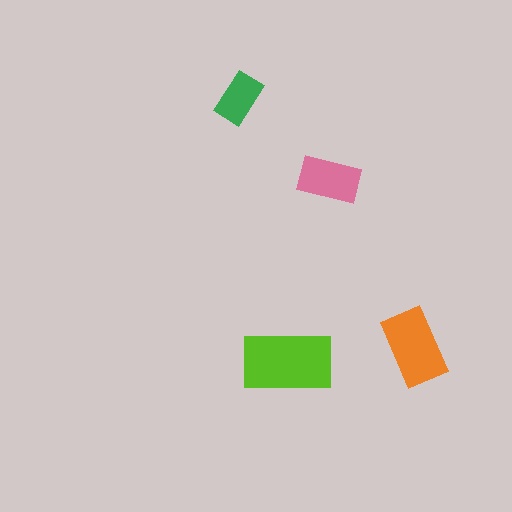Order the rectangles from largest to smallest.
the lime one, the orange one, the pink one, the green one.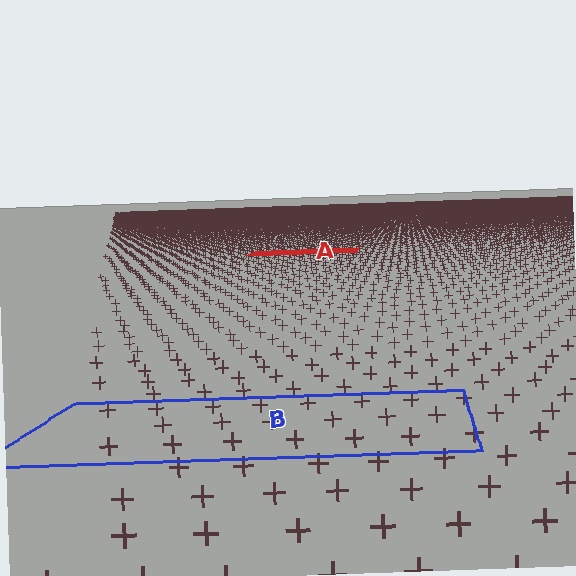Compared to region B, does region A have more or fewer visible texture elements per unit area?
Region A has more texture elements per unit area — they are packed more densely because it is farther away.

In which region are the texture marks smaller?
The texture marks are smaller in region A, because it is farther away.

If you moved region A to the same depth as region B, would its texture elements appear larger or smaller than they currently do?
They would appear larger. At a closer depth, the same texture elements are projected at a bigger on-screen size.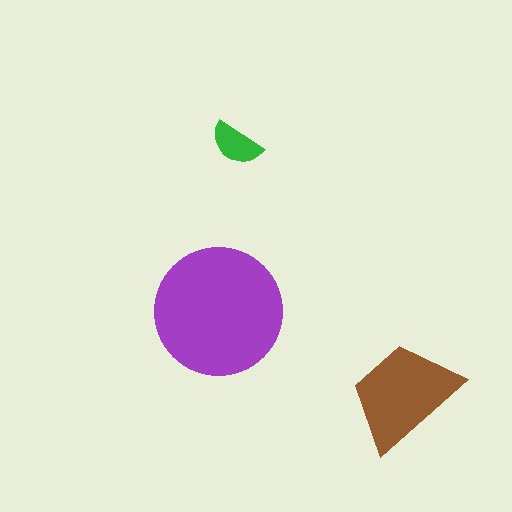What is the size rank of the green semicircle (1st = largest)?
3rd.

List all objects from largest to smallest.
The purple circle, the brown trapezoid, the green semicircle.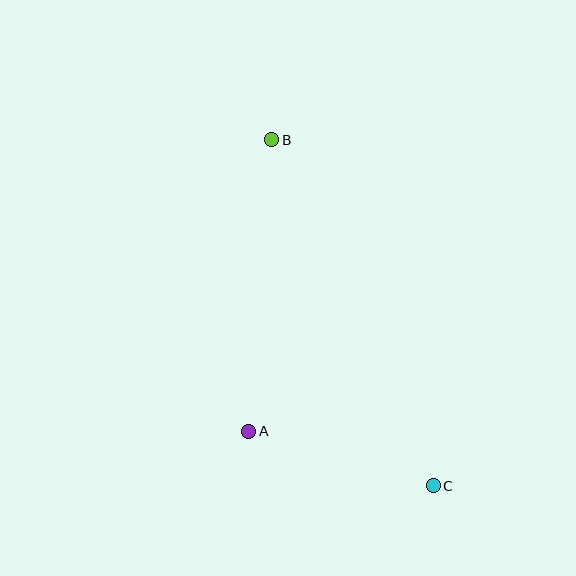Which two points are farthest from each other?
Points B and C are farthest from each other.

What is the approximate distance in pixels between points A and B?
The distance between A and B is approximately 293 pixels.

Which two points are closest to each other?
Points A and C are closest to each other.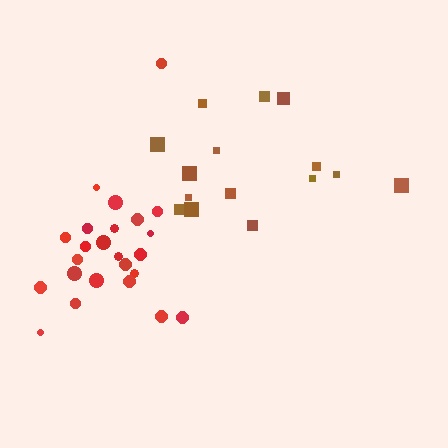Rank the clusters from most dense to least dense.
red, brown.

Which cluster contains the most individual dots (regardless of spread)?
Red (24).